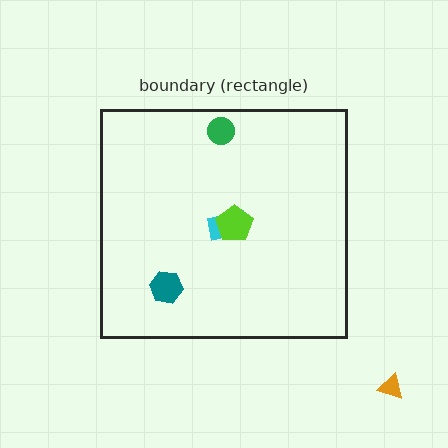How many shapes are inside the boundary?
4 inside, 1 outside.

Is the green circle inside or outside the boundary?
Inside.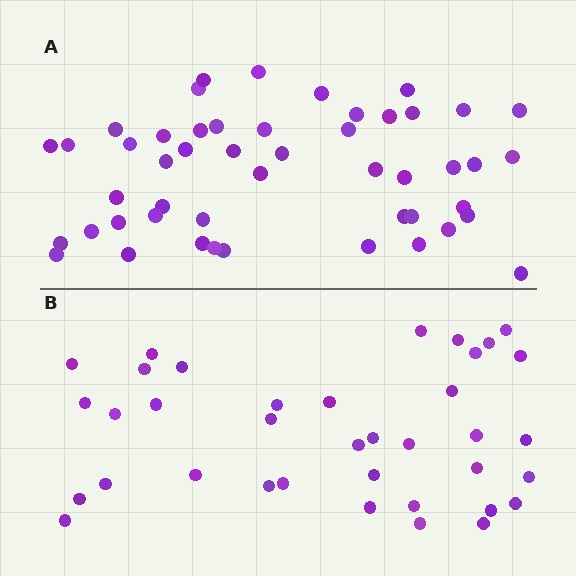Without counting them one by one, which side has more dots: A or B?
Region A (the top region) has more dots.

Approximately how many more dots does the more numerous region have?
Region A has roughly 12 or so more dots than region B.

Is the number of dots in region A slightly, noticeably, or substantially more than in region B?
Region A has noticeably more, but not dramatically so. The ratio is roughly 1.3 to 1.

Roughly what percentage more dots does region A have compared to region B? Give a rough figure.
About 30% more.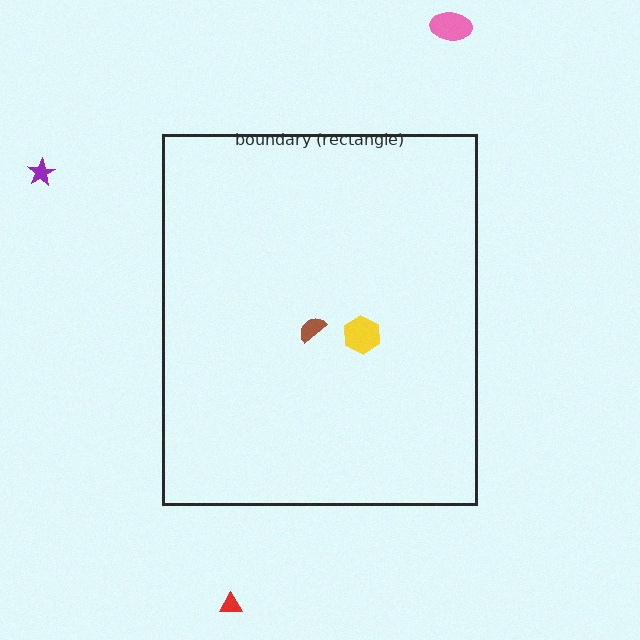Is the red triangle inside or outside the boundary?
Outside.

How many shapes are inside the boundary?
2 inside, 3 outside.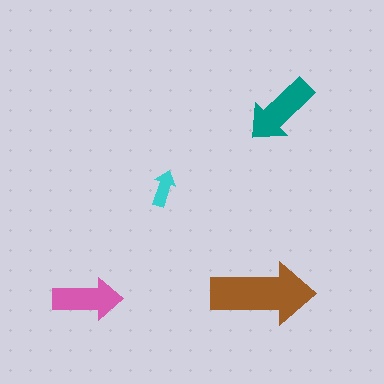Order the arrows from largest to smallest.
the brown one, the teal one, the pink one, the cyan one.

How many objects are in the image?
There are 4 objects in the image.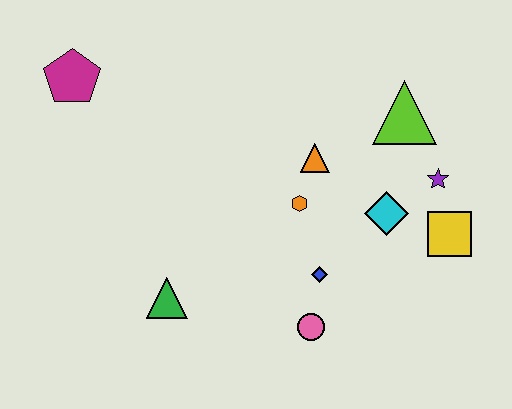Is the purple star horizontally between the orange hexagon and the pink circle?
No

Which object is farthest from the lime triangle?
The magenta pentagon is farthest from the lime triangle.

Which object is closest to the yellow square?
The purple star is closest to the yellow square.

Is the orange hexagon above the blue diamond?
Yes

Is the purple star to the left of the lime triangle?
No